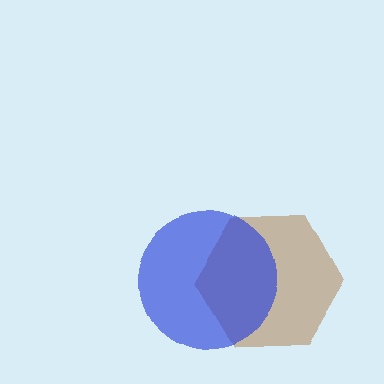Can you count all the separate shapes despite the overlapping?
Yes, there are 2 separate shapes.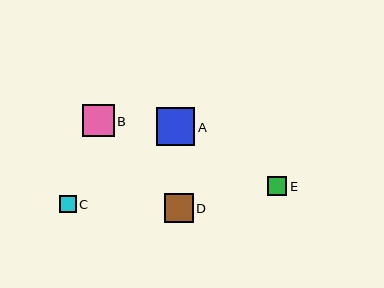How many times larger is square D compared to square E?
Square D is approximately 1.5 times the size of square E.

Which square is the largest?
Square A is the largest with a size of approximately 38 pixels.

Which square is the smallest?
Square C is the smallest with a size of approximately 16 pixels.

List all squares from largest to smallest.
From largest to smallest: A, B, D, E, C.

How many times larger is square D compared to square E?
Square D is approximately 1.5 times the size of square E.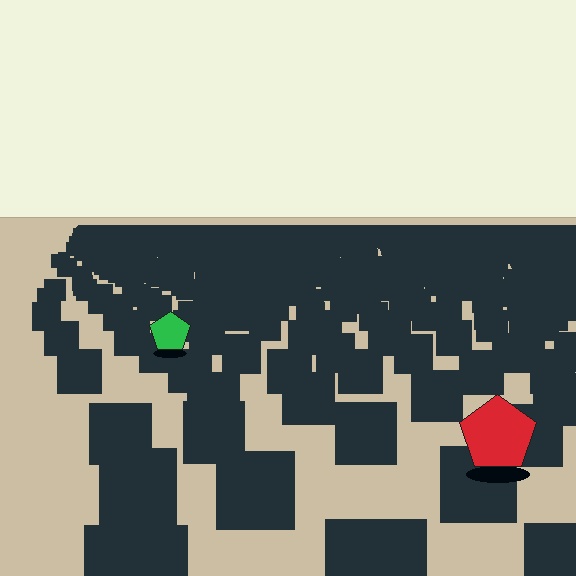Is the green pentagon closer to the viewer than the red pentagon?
No. The red pentagon is closer — you can tell from the texture gradient: the ground texture is coarser near it.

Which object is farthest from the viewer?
The green pentagon is farthest from the viewer. It appears smaller and the ground texture around it is denser.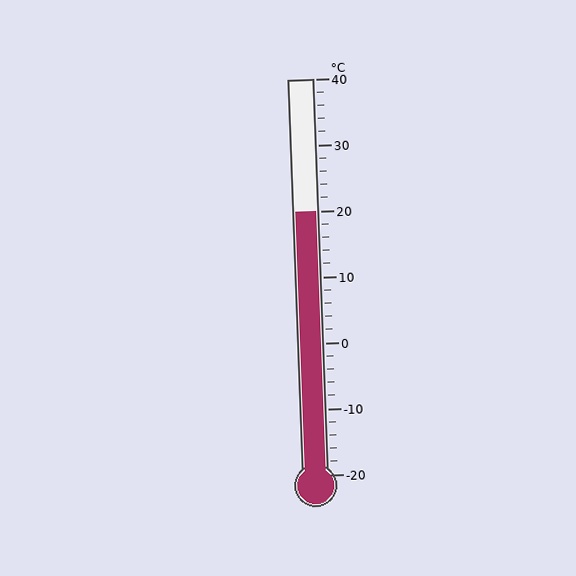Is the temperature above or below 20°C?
The temperature is at 20°C.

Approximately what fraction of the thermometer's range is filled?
The thermometer is filled to approximately 65% of its range.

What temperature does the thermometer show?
The thermometer shows approximately 20°C.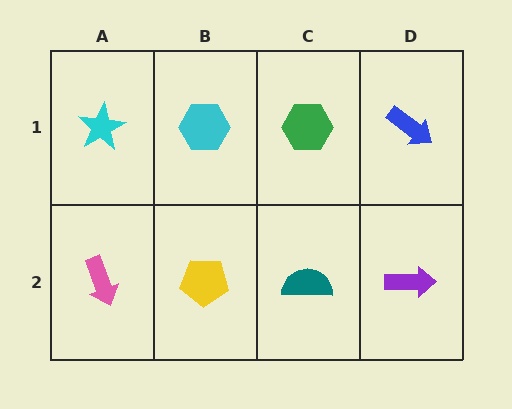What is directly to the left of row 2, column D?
A teal semicircle.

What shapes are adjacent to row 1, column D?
A purple arrow (row 2, column D), a green hexagon (row 1, column C).